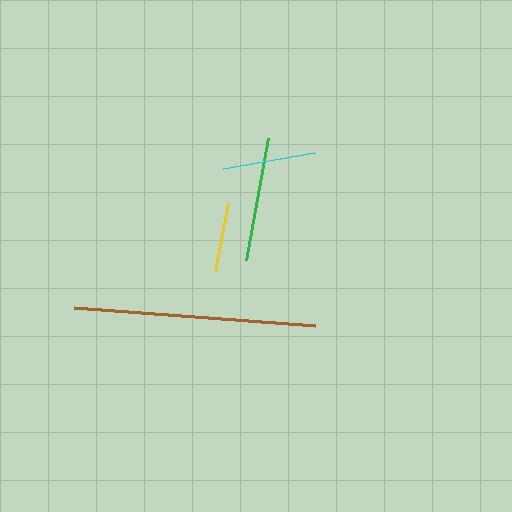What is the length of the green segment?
The green segment is approximately 124 pixels long.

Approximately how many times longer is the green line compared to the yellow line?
The green line is approximately 1.8 times the length of the yellow line.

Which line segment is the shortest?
The yellow line is the shortest at approximately 70 pixels.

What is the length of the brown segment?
The brown segment is approximately 242 pixels long.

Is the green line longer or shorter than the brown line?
The brown line is longer than the green line.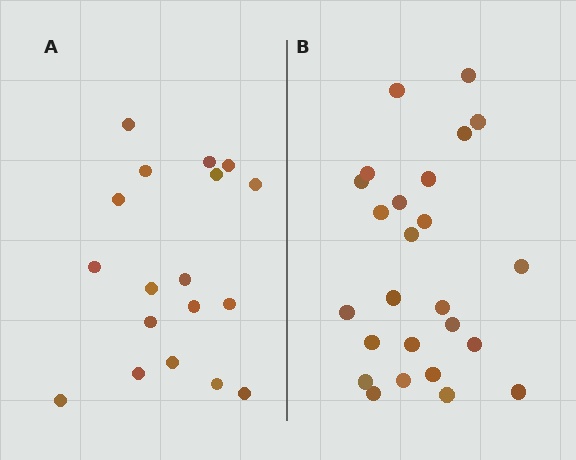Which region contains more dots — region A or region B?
Region B (the right region) has more dots.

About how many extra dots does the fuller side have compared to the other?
Region B has roughly 8 or so more dots than region A.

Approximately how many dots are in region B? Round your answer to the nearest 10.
About 20 dots. (The exact count is 25, which rounds to 20.)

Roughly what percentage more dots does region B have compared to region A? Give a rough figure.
About 40% more.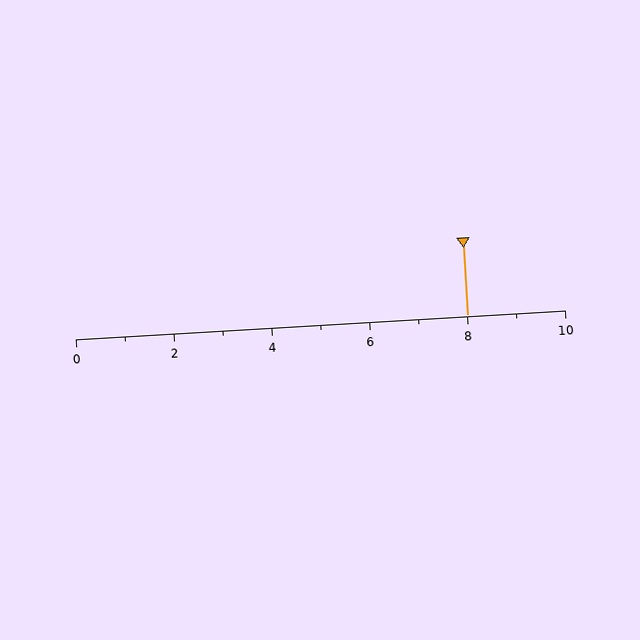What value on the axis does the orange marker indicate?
The marker indicates approximately 8.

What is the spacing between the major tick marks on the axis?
The major ticks are spaced 2 apart.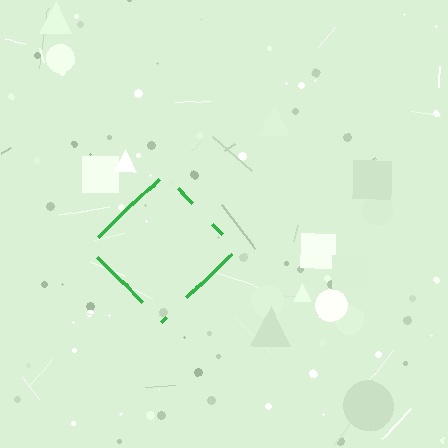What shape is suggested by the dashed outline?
The dashed outline suggests a diamond.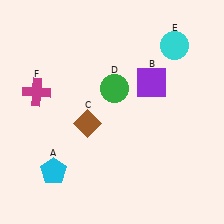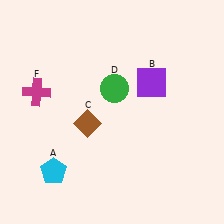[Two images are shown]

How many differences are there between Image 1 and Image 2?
There is 1 difference between the two images.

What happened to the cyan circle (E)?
The cyan circle (E) was removed in Image 2. It was in the top-right area of Image 1.